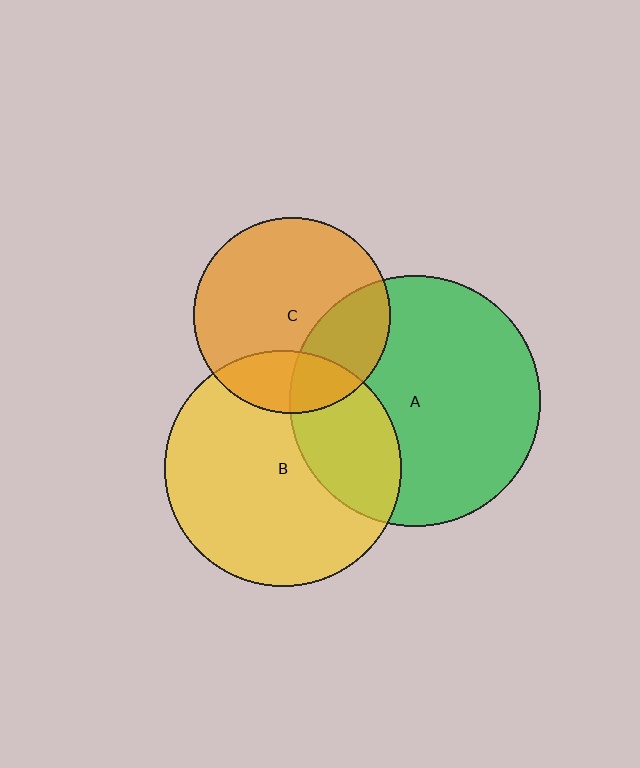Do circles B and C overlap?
Yes.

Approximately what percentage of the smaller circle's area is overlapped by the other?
Approximately 20%.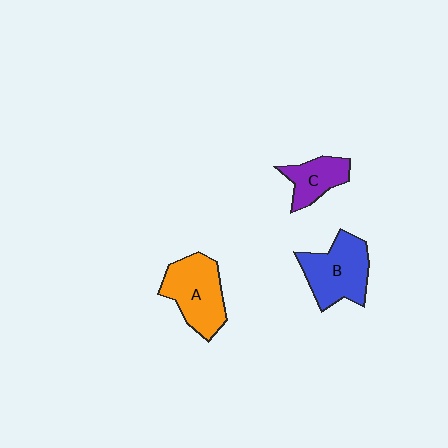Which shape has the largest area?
Shape A (orange).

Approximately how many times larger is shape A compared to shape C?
Approximately 1.6 times.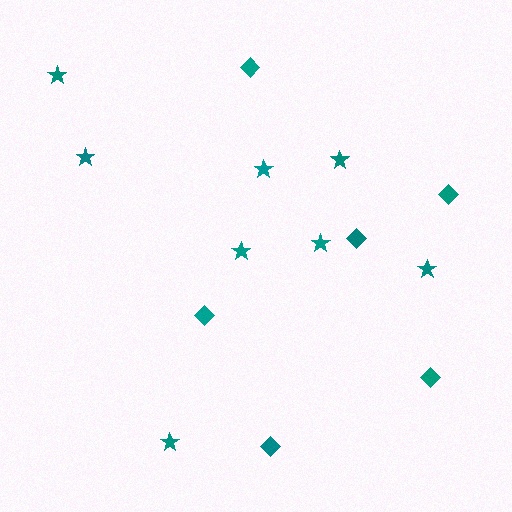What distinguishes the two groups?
There are 2 groups: one group of diamonds (6) and one group of stars (8).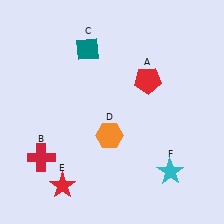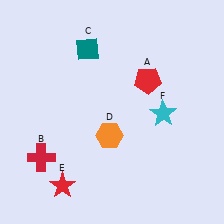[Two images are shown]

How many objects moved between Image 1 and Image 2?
1 object moved between the two images.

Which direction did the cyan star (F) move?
The cyan star (F) moved up.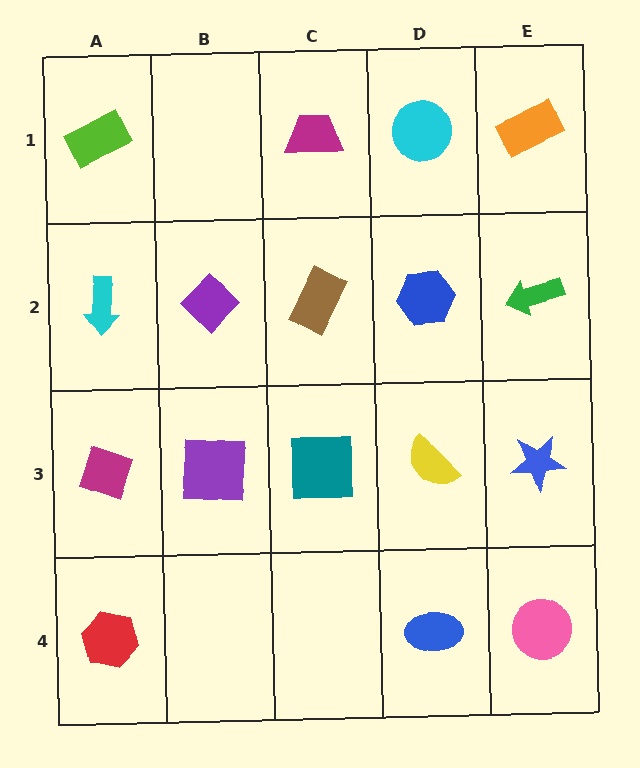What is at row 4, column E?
A pink circle.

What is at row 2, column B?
A purple diamond.